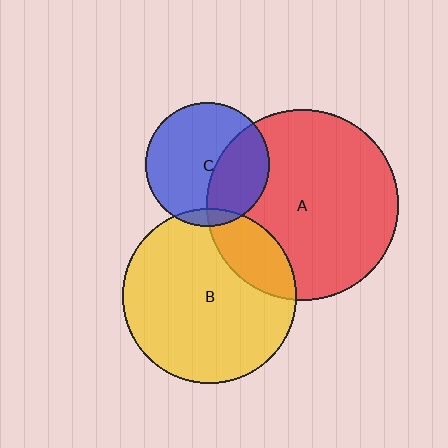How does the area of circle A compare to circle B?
Approximately 1.2 times.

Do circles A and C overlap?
Yes.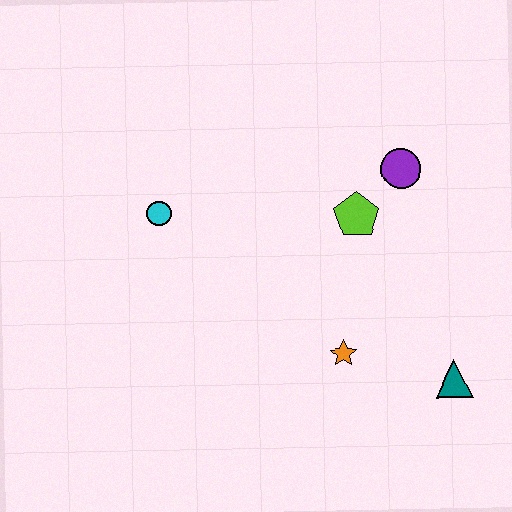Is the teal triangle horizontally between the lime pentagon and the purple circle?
No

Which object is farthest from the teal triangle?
The cyan circle is farthest from the teal triangle.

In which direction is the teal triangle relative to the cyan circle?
The teal triangle is to the right of the cyan circle.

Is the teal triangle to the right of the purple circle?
Yes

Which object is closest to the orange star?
The teal triangle is closest to the orange star.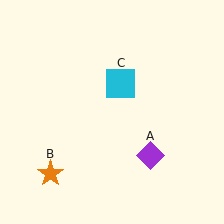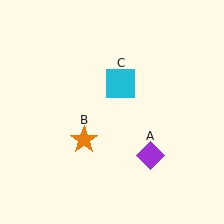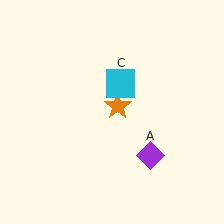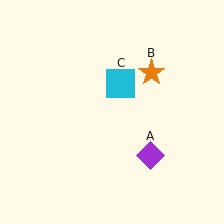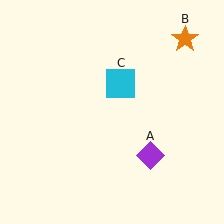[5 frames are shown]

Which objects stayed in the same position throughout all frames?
Purple diamond (object A) and cyan square (object C) remained stationary.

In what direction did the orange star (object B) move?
The orange star (object B) moved up and to the right.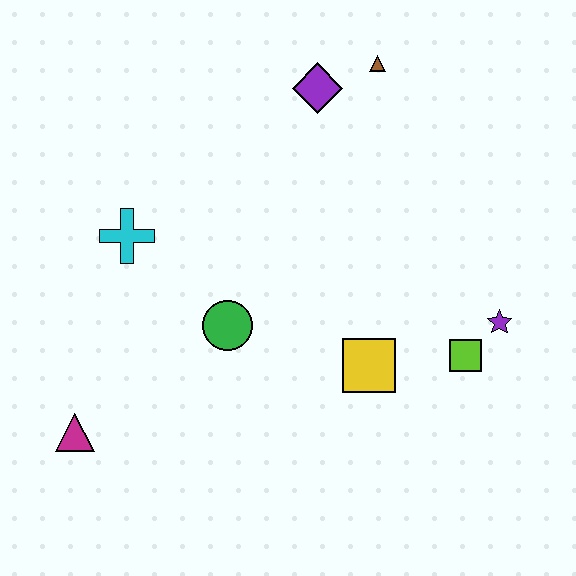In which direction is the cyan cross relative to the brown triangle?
The cyan cross is to the left of the brown triangle.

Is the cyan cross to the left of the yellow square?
Yes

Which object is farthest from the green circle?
The brown triangle is farthest from the green circle.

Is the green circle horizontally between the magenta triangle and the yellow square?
Yes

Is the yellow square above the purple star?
No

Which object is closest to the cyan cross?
The green circle is closest to the cyan cross.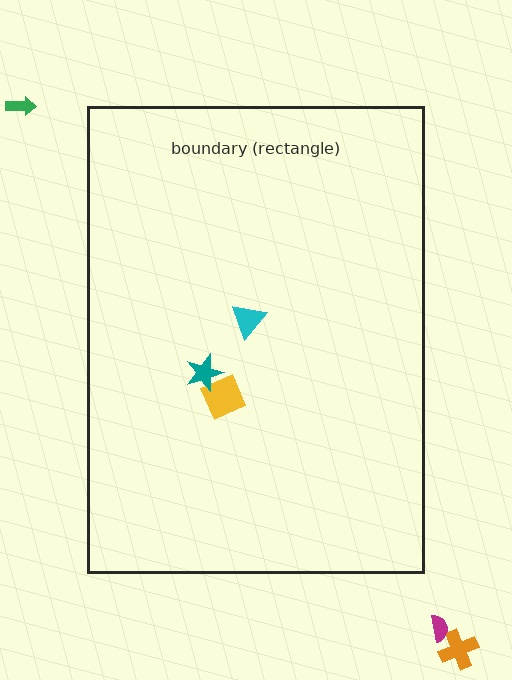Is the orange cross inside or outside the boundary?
Outside.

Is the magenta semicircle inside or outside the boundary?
Outside.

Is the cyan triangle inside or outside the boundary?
Inside.